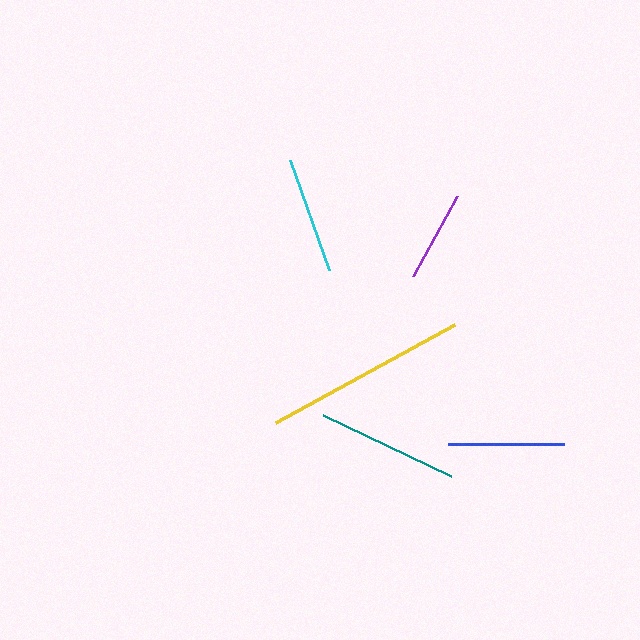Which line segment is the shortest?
The purple line is the shortest at approximately 91 pixels.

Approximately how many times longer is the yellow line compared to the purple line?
The yellow line is approximately 2.2 times the length of the purple line.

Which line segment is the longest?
The yellow line is the longest at approximately 205 pixels.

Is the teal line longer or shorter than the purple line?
The teal line is longer than the purple line.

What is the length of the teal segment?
The teal segment is approximately 142 pixels long.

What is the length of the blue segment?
The blue segment is approximately 116 pixels long.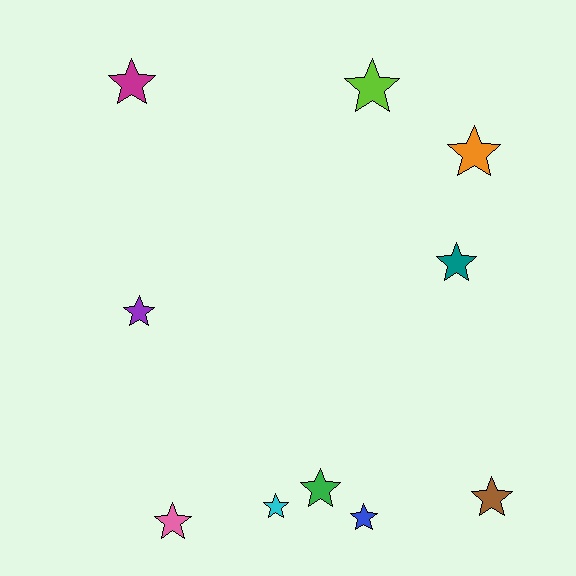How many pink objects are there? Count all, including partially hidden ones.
There is 1 pink object.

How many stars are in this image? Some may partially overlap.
There are 10 stars.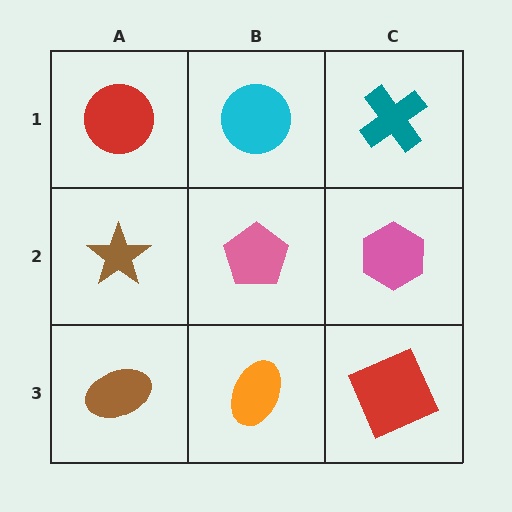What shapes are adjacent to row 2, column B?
A cyan circle (row 1, column B), an orange ellipse (row 3, column B), a brown star (row 2, column A), a pink hexagon (row 2, column C).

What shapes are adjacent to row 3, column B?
A pink pentagon (row 2, column B), a brown ellipse (row 3, column A), a red square (row 3, column C).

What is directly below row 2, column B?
An orange ellipse.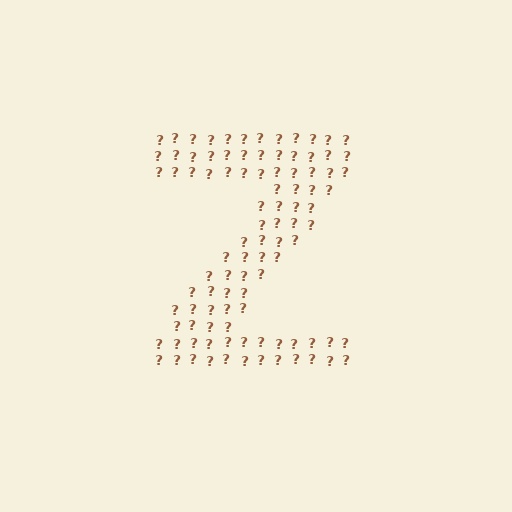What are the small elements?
The small elements are question marks.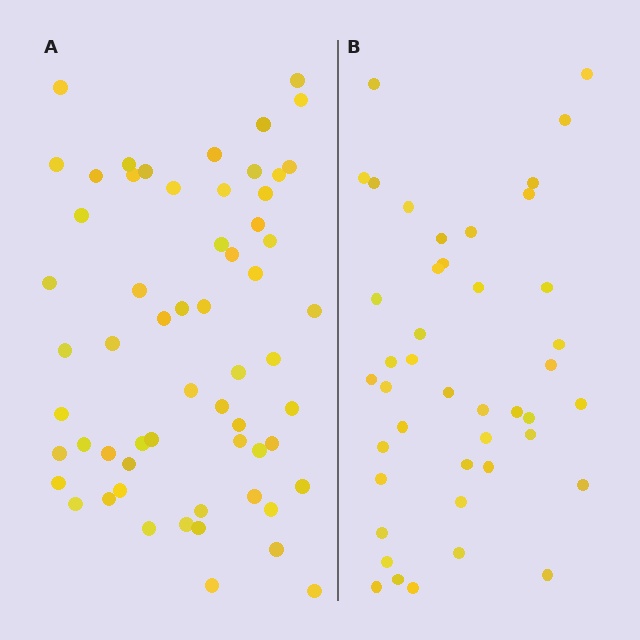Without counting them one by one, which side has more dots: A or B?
Region A (the left region) has more dots.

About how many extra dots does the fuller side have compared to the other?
Region A has approximately 15 more dots than region B.